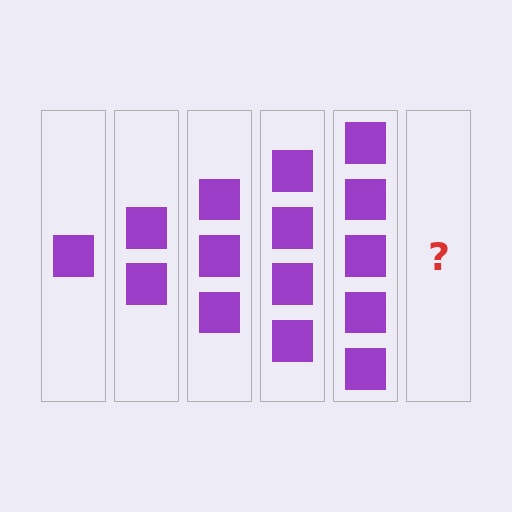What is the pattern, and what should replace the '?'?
The pattern is that each step adds one more square. The '?' should be 6 squares.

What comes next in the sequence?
The next element should be 6 squares.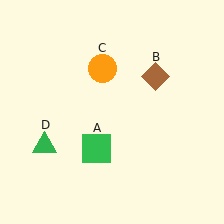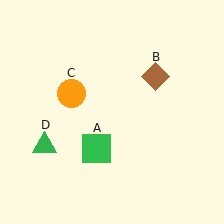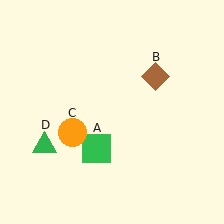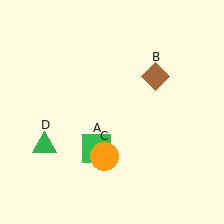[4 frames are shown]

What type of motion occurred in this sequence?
The orange circle (object C) rotated counterclockwise around the center of the scene.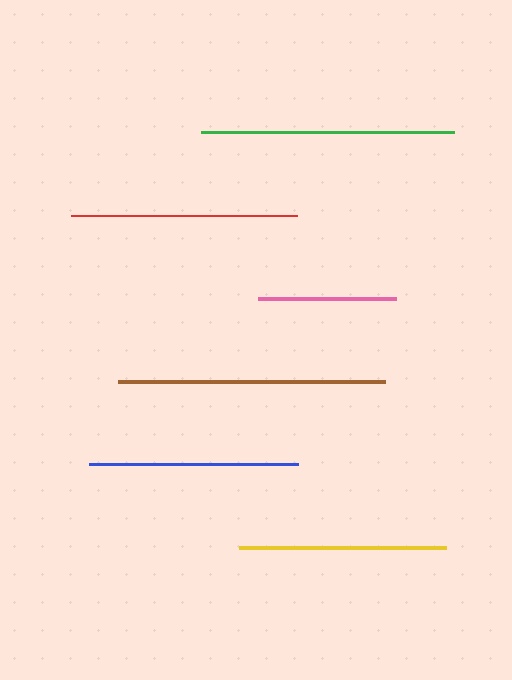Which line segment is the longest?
The brown line is the longest at approximately 267 pixels.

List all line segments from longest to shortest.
From longest to shortest: brown, green, red, blue, yellow, pink.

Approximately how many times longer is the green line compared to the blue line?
The green line is approximately 1.2 times the length of the blue line.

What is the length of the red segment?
The red segment is approximately 226 pixels long.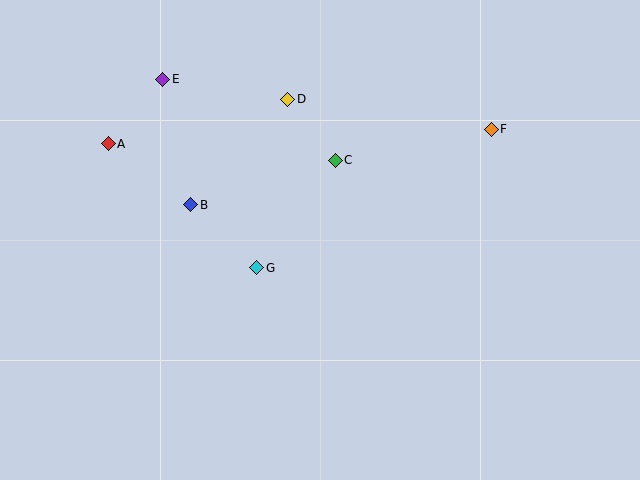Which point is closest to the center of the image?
Point G at (257, 268) is closest to the center.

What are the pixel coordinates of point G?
Point G is at (257, 268).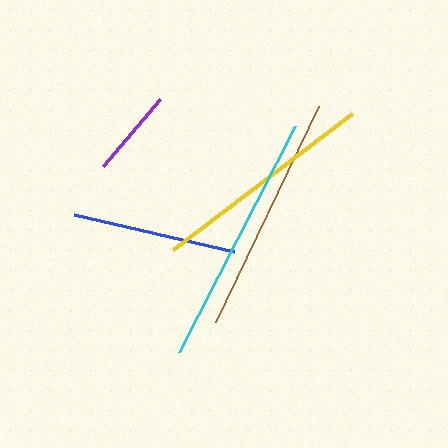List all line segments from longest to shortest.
From longest to shortest: cyan, brown, yellow, blue, purple.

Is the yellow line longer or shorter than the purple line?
The yellow line is longer than the purple line.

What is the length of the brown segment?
The brown segment is approximately 239 pixels long.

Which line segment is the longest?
The cyan line is the longest at approximately 254 pixels.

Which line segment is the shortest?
The purple line is the shortest at approximately 88 pixels.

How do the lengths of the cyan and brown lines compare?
The cyan and brown lines are approximately the same length.